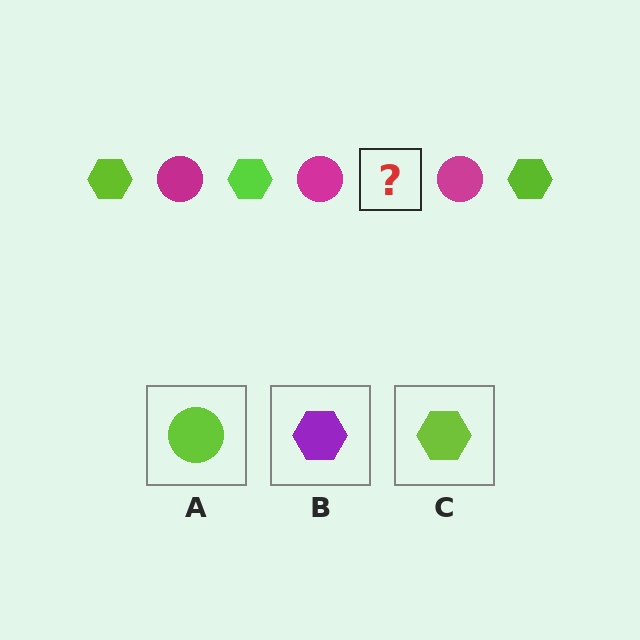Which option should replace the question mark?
Option C.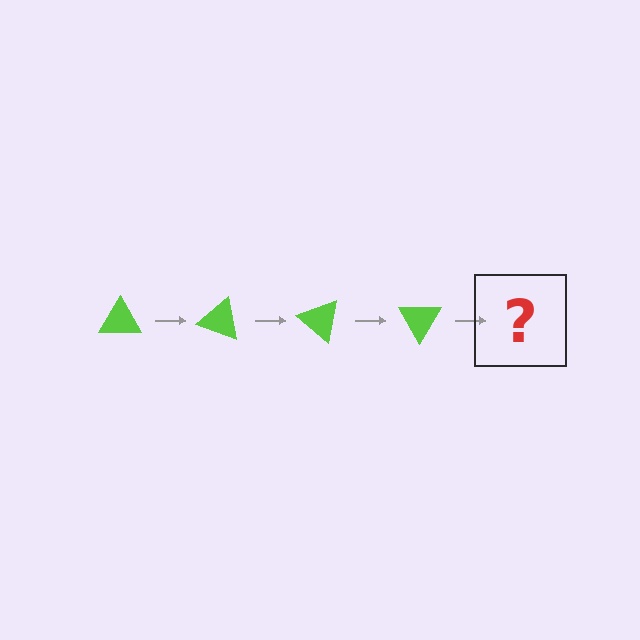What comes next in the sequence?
The next element should be a lime triangle rotated 80 degrees.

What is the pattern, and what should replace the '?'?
The pattern is that the triangle rotates 20 degrees each step. The '?' should be a lime triangle rotated 80 degrees.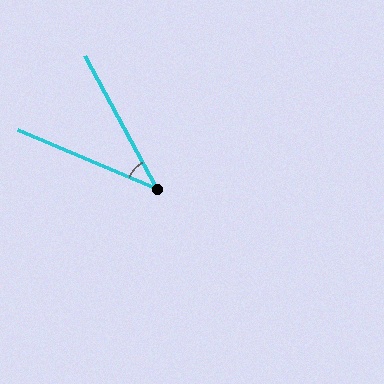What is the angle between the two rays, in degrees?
Approximately 39 degrees.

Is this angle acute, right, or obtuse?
It is acute.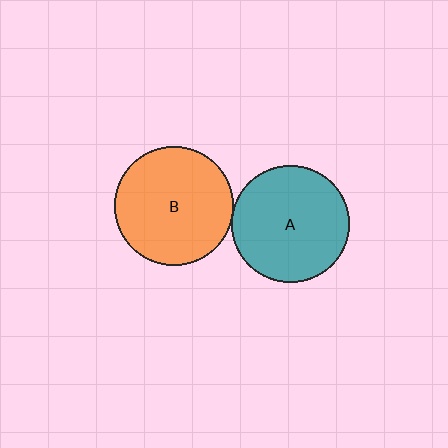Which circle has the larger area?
Circle B (orange).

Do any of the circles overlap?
No, none of the circles overlap.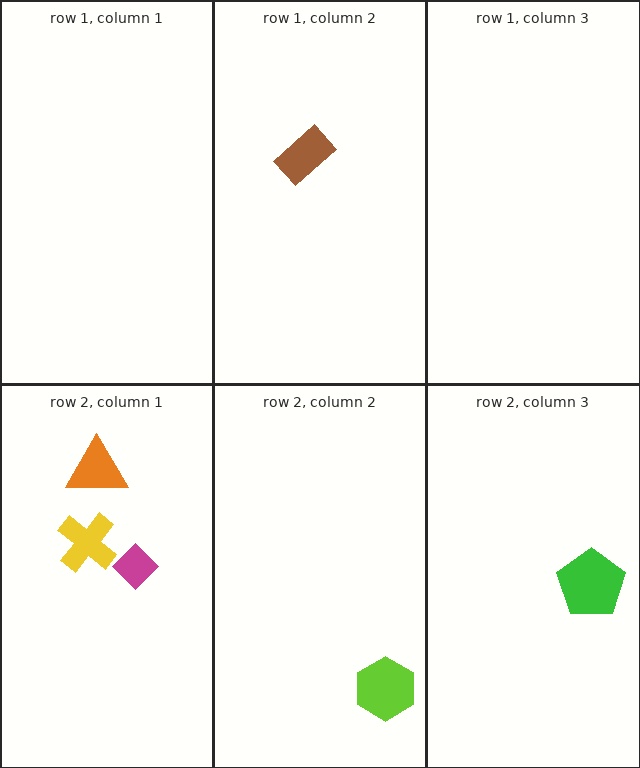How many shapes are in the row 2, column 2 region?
1.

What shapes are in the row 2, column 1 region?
The orange triangle, the yellow cross, the magenta diamond.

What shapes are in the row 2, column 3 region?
The green pentagon.